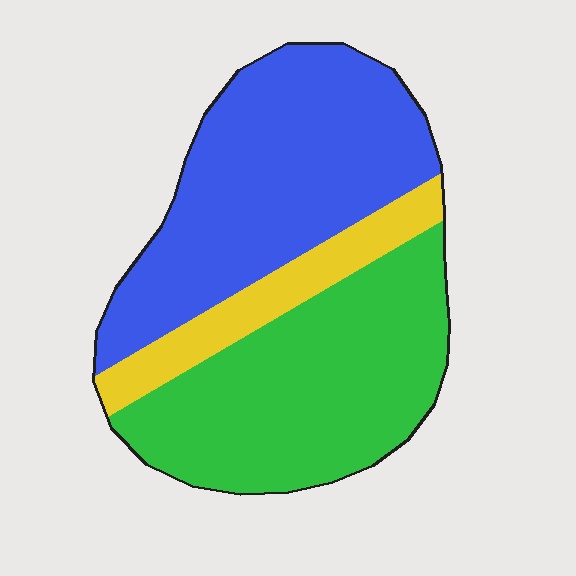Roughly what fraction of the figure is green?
Green takes up about two fifths (2/5) of the figure.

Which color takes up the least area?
Yellow, at roughly 15%.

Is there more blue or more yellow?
Blue.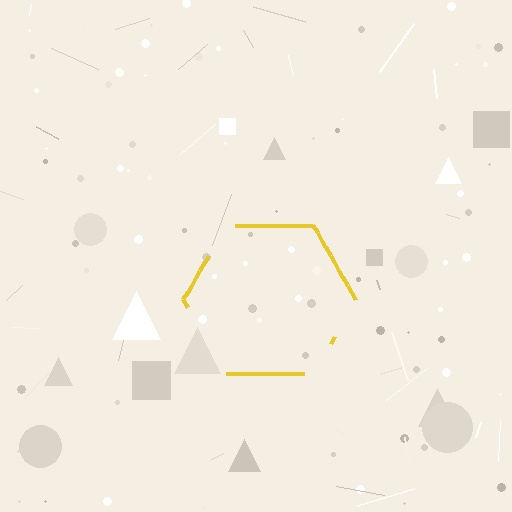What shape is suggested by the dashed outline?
The dashed outline suggests a hexagon.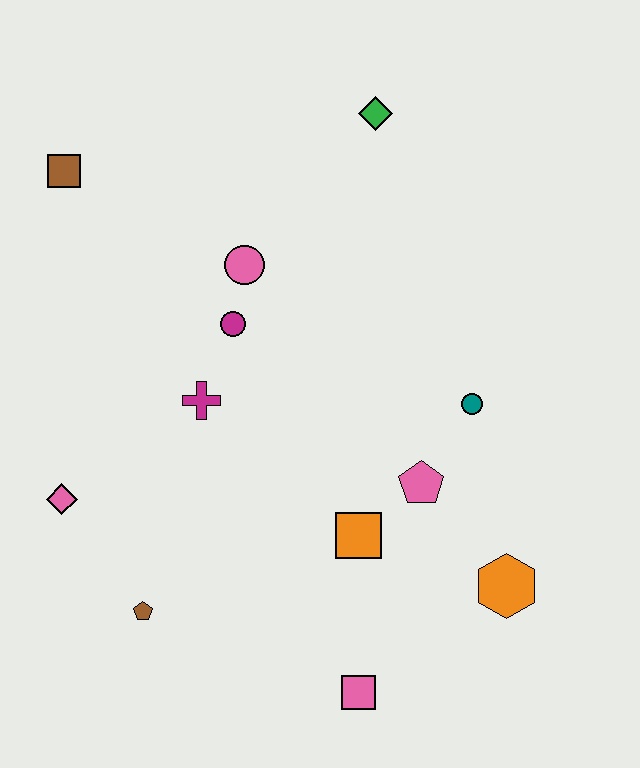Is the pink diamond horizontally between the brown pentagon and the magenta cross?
No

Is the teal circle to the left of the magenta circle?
No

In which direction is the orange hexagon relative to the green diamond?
The orange hexagon is below the green diamond.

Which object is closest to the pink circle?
The magenta circle is closest to the pink circle.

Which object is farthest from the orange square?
The brown square is farthest from the orange square.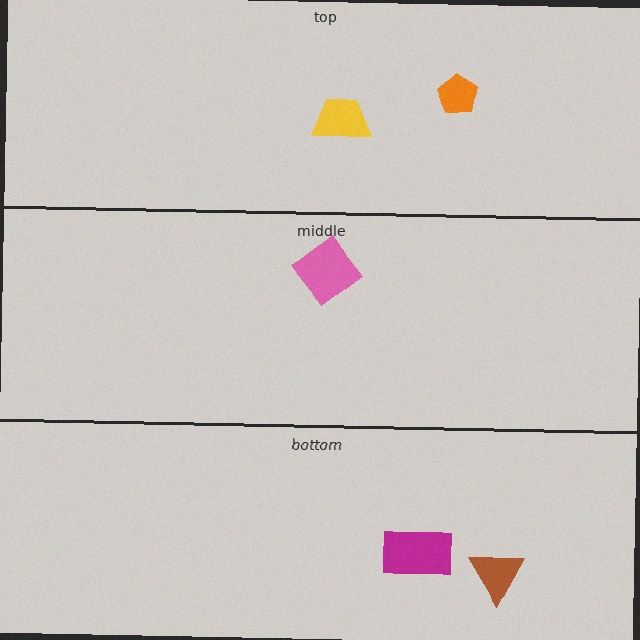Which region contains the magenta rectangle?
The bottom region.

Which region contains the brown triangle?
The bottom region.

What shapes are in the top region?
The orange pentagon, the yellow trapezoid.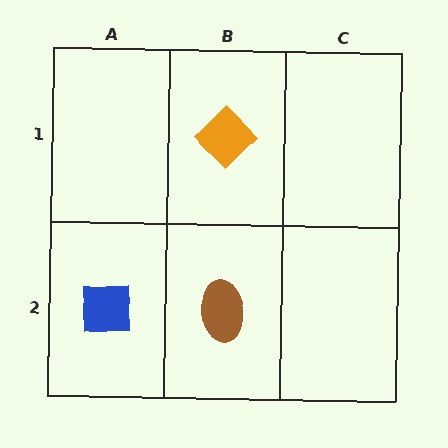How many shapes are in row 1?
1 shape.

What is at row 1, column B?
An orange diamond.